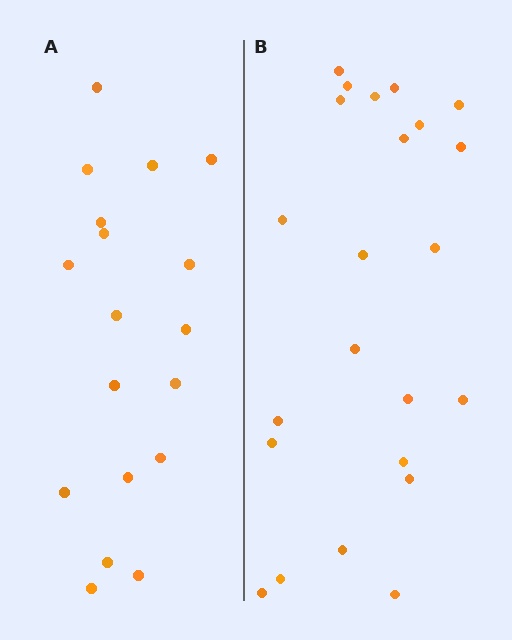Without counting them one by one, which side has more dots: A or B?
Region B (the right region) has more dots.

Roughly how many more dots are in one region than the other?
Region B has about 5 more dots than region A.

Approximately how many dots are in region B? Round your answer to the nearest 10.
About 20 dots. (The exact count is 23, which rounds to 20.)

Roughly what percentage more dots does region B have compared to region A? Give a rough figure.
About 30% more.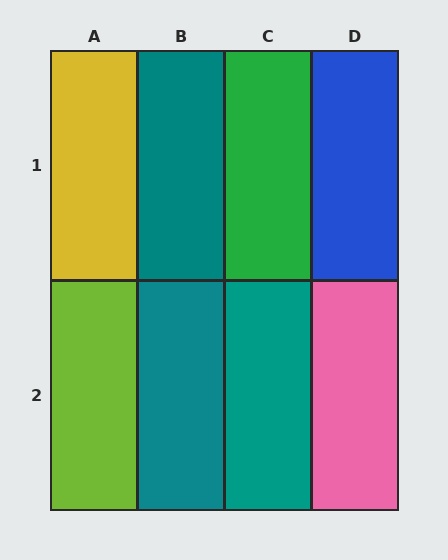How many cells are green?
1 cell is green.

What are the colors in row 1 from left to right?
Yellow, teal, green, blue.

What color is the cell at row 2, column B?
Teal.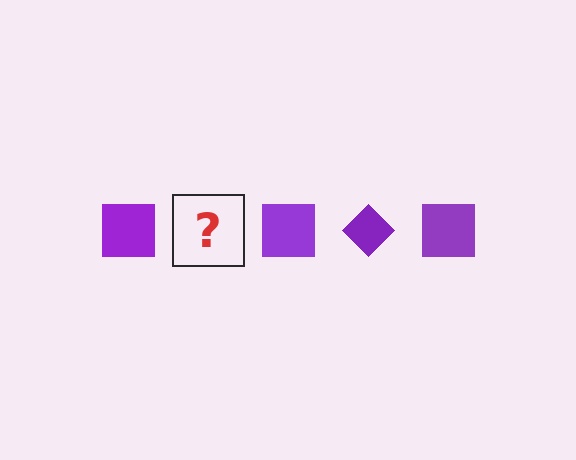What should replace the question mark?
The question mark should be replaced with a purple diamond.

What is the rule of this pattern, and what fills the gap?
The rule is that the pattern cycles through square, diamond shapes in purple. The gap should be filled with a purple diamond.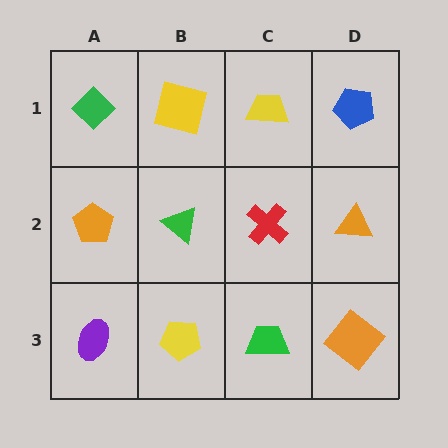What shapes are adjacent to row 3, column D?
An orange triangle (row 2, column D), a green trapezoid (row 3, column C).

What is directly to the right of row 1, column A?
A yellow square.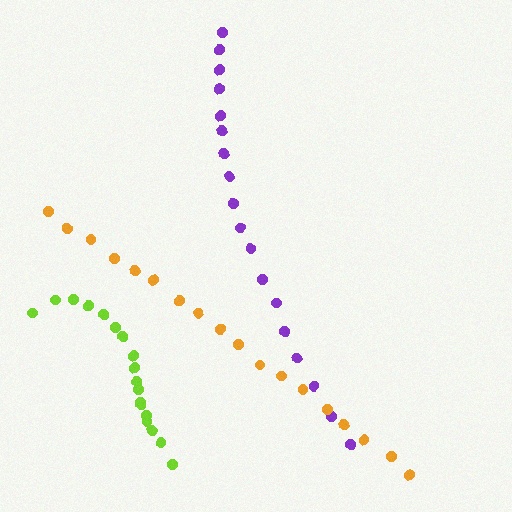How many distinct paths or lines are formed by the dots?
There are 3 distinct paths.